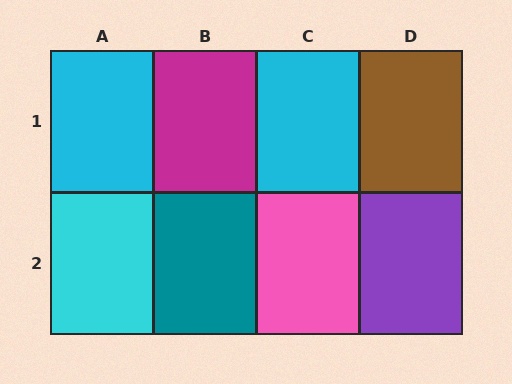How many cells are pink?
1 cell is pink.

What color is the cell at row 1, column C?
Cyan.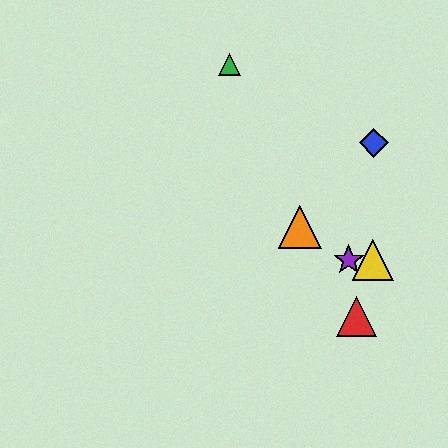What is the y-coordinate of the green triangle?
The green triangle is at y≈64.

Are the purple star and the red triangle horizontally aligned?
No, the purple star is at y≈260 and the red triangle is at y≈317.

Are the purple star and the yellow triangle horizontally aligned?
Yes, both are at y≈260.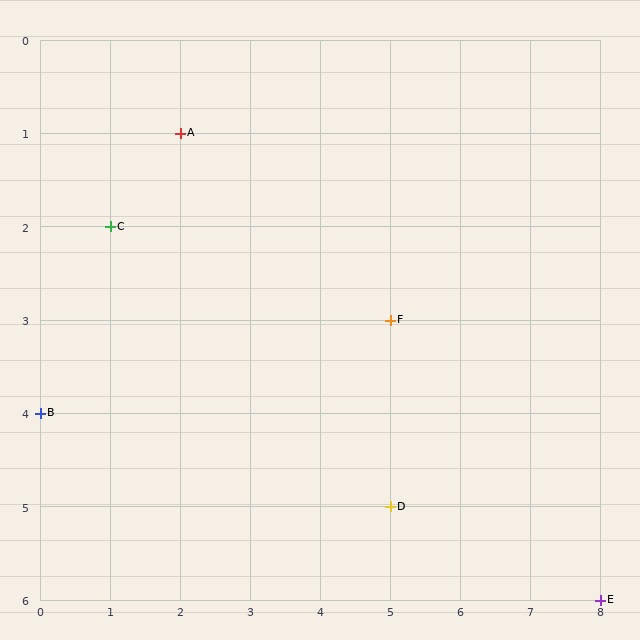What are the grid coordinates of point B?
Point B is at grid coordinates (0, 4).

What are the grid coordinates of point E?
Point E is at grid coordinates (8, 6).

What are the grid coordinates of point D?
Point D is at grid coordinates (5, 5).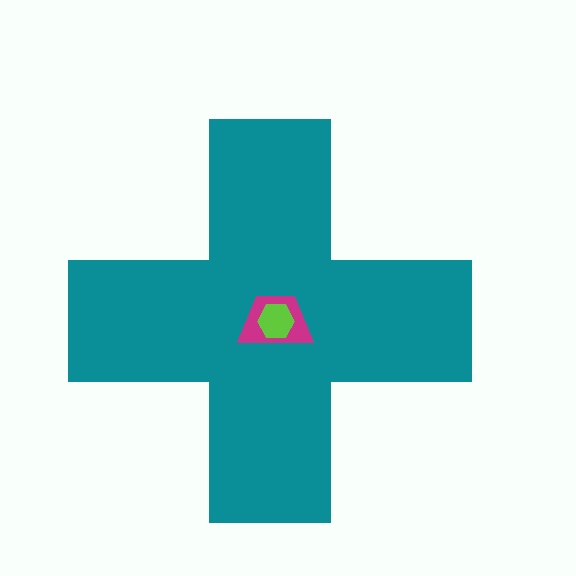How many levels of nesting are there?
3.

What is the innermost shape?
The lime hexagon.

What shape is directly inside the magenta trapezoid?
The lime hexagon.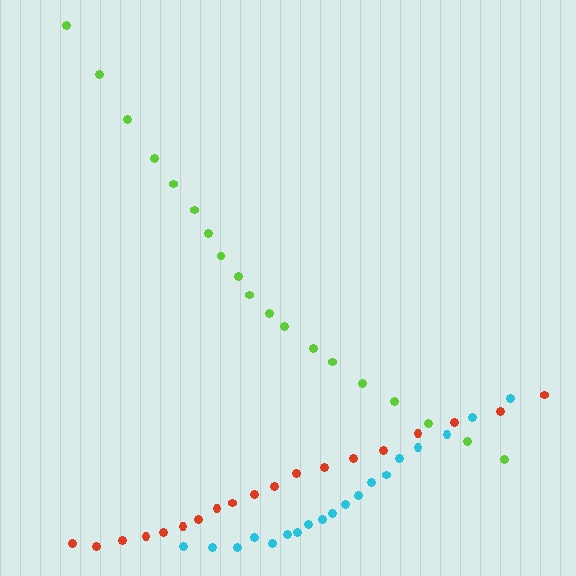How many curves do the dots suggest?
There are 3 distinct paths.